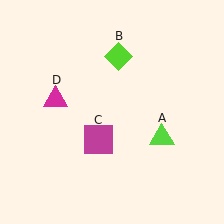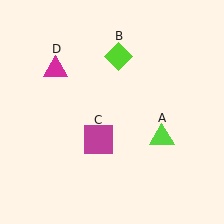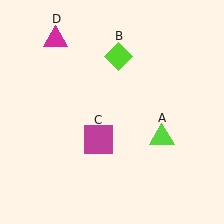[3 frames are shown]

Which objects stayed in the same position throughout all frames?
Lime triangle (object A) and lime diamond (object B) and magenta square (object C) remained stationary.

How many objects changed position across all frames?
1 object changed position: magenta triangle (object D).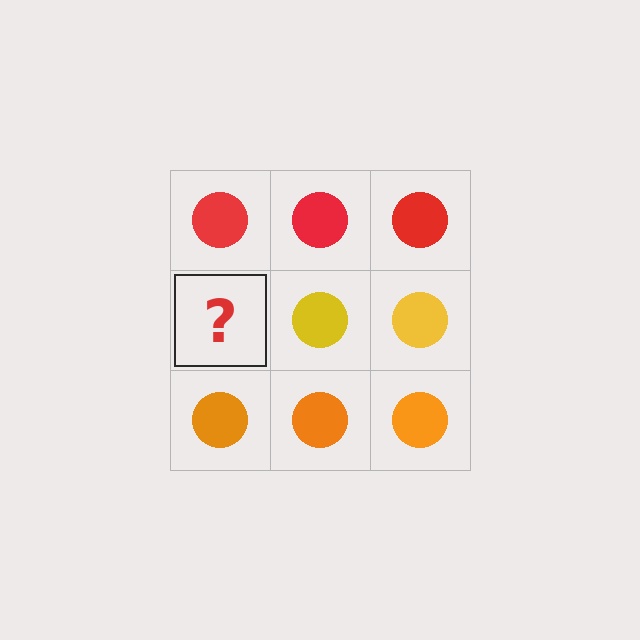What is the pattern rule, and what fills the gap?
The rule is that each row has a consistent color. The gap should be filled with a yellow circle.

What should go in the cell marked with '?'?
The missing cell should contain a yellow circle.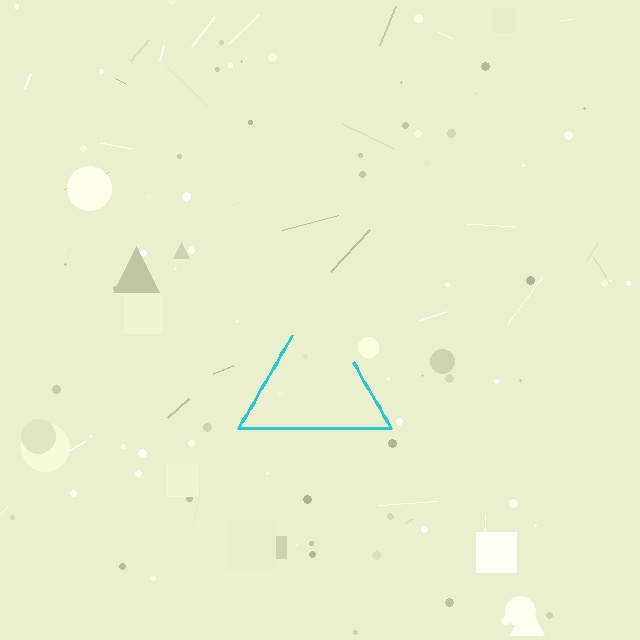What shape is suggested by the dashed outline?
The dashed outline suggests a triangle.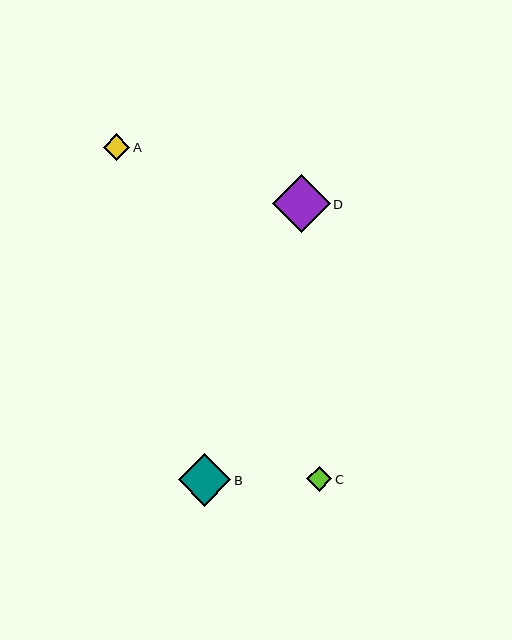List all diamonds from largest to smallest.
From largest to smallest: D, B, A, C.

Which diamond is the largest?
Diamond D is the largest with a size of approximately 58 pixels.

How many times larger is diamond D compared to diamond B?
Diamond D is approximately 1.1 times the size of diamond B.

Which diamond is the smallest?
Diamond C is the smallest with a size of approximately 25 pixels.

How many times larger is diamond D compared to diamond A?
Diamond D is approximately 2.2 times the size of diamond A.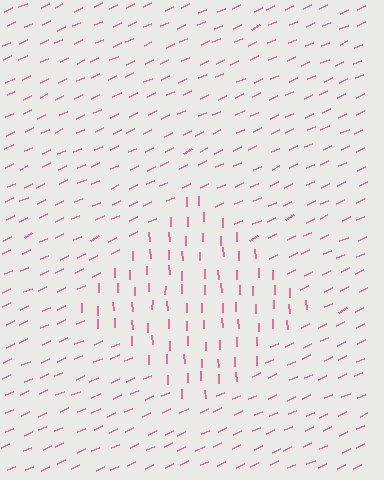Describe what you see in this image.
The image is filled with small pink line segments. A diamond region in the image has lines oriented differently from the surrounding lines, creating a visible texture boundary.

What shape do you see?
I see a diamond.